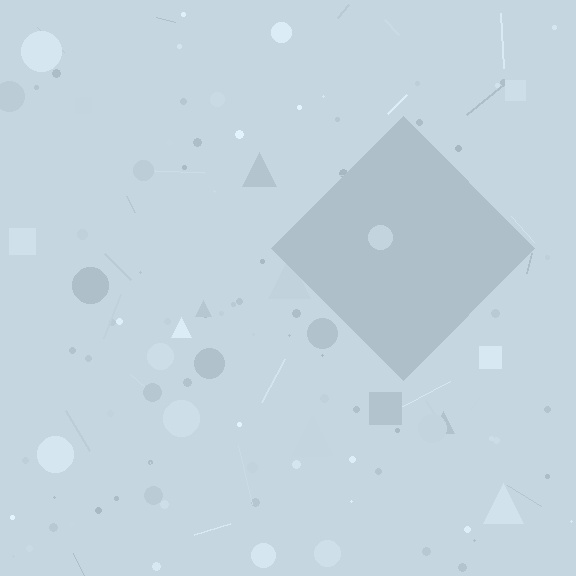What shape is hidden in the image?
A diamond is hidden in the image.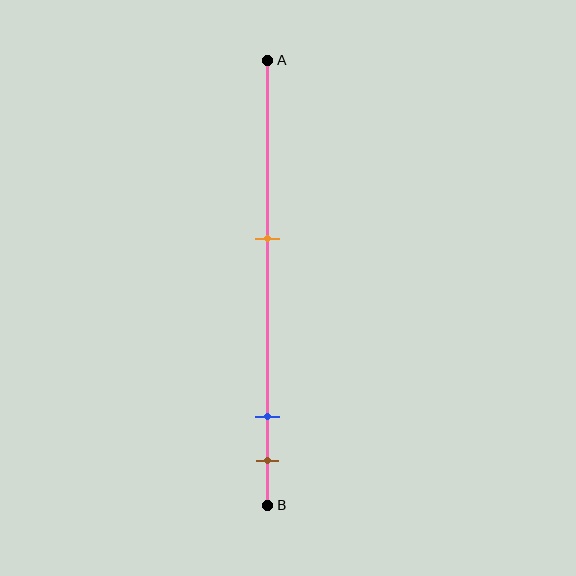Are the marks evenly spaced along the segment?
No, the marks are not evenly spaced.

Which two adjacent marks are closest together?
The blue and brown marks are the closest adjacent pair.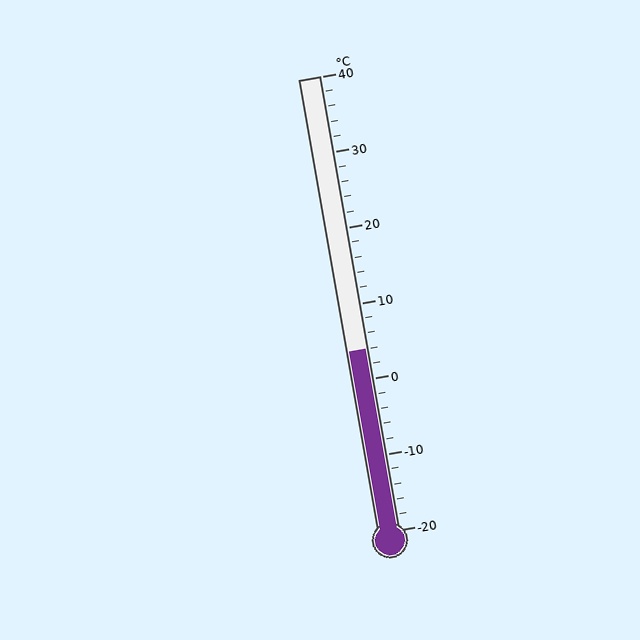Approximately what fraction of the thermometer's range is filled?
The thermometer is filled to approximately 40% of its range.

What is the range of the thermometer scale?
The thermometer scale ranges from -20°C to 40°C.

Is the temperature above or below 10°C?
The temperature is below 10°C.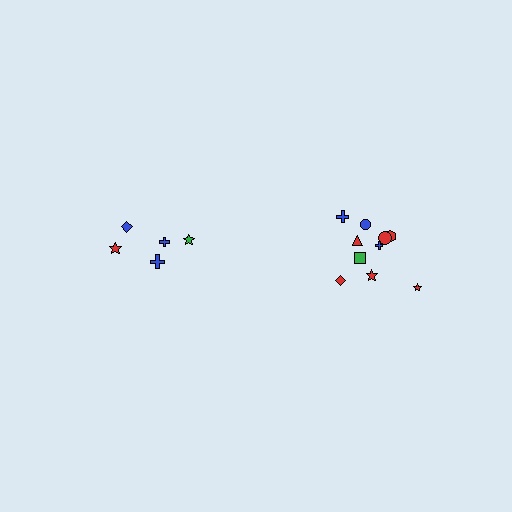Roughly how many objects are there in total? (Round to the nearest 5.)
Roughly 15 objects in total.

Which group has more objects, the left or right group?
The right group.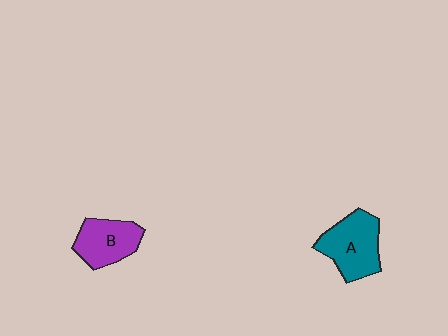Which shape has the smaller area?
Shape B (purple).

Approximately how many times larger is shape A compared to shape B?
Approximately 1.2 times.